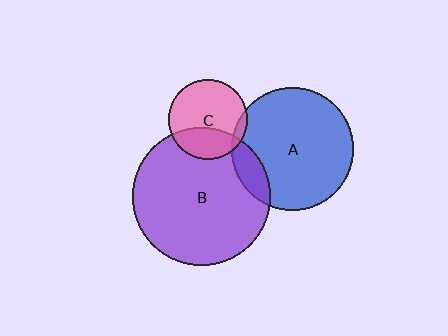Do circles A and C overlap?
Yes.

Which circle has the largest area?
Circle B (purple).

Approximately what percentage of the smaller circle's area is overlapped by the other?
Approximately 5%.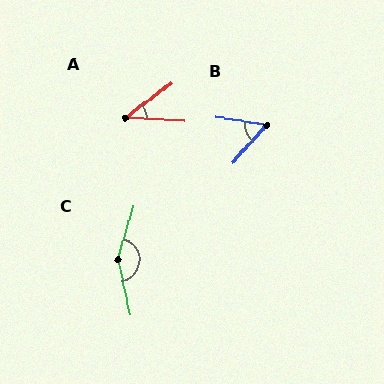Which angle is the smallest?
A, at approximately 39 degrees.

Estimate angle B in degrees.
Approximately 57 degrees.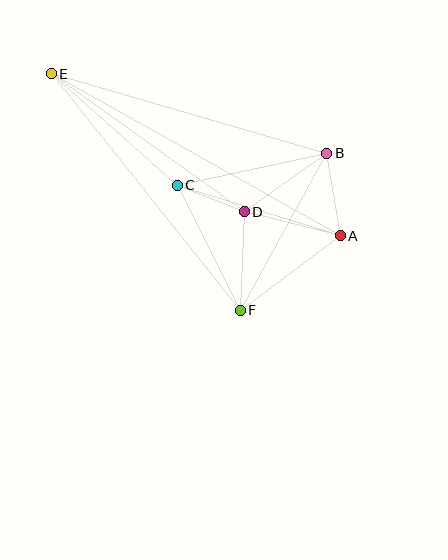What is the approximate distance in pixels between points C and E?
The distance between C and E is approximately 168 pixels.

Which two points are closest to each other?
Points C and D are closest to each other.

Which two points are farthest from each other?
Points A and E are farthest from each other.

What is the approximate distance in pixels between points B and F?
The distance between B and F is approximately 179 pixels.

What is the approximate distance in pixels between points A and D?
The distance between A and D is approximately 99 pixels.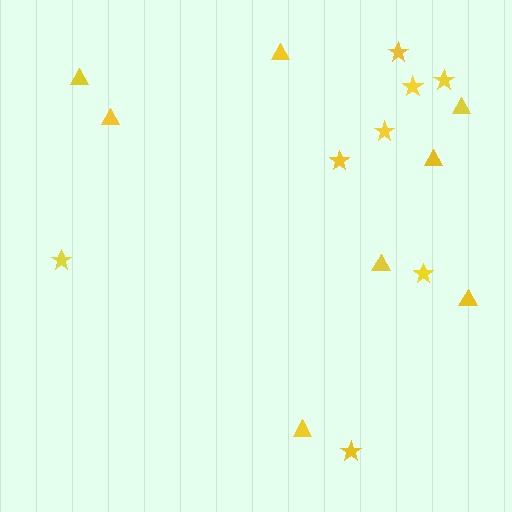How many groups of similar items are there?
There are 2 groups: one group of stars (8) and one group of triangles (8).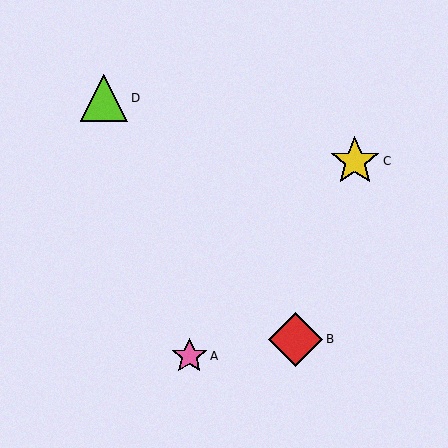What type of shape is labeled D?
Shape D is a lime triangle.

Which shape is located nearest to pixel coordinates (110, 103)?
The lime triangle (labeled D) at (104, 98) is nearest to that location.